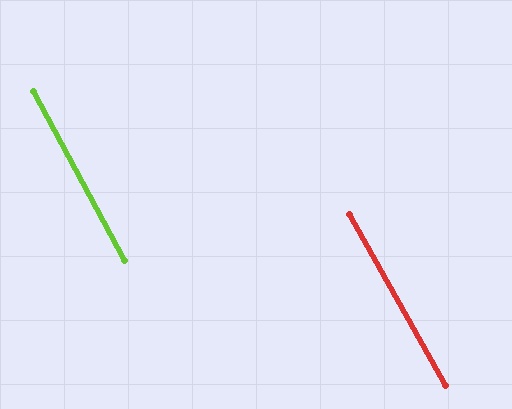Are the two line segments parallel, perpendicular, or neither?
Parallel — their directions differ by only 0.9°.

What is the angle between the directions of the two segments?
Approximately 1 degree.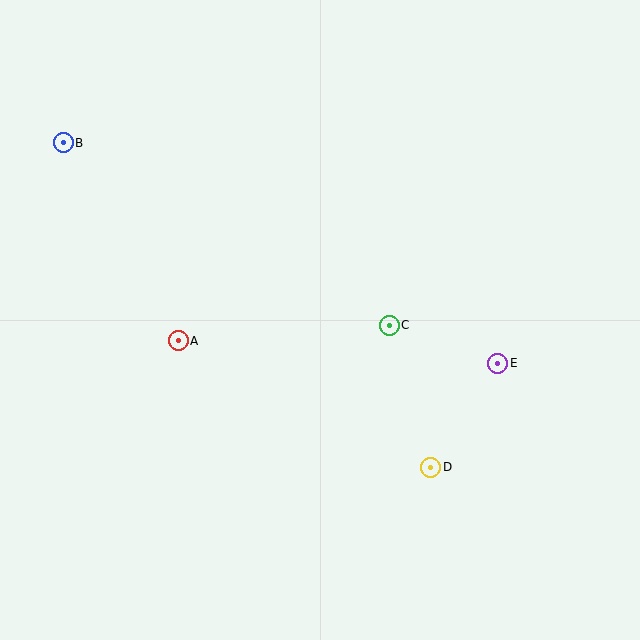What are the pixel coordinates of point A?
Point A is at (178, 341).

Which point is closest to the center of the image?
Point C at (389, 325) is closest to the center.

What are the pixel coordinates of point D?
Point D is at (431, 467).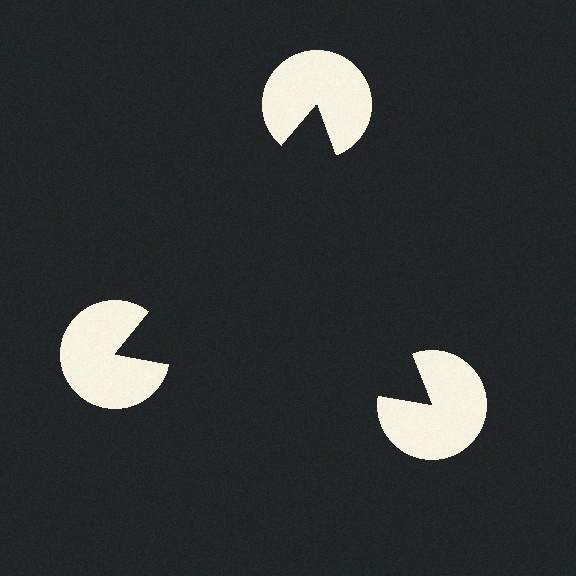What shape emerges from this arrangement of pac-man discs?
An illusory triangle — its edges are inferred from the aligned wedge cuts in the pac-man discs, not physically drawn.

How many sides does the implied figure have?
3 sides.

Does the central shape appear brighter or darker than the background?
It typically appears slightly darker than the background, even though no actual brightness change is drawn.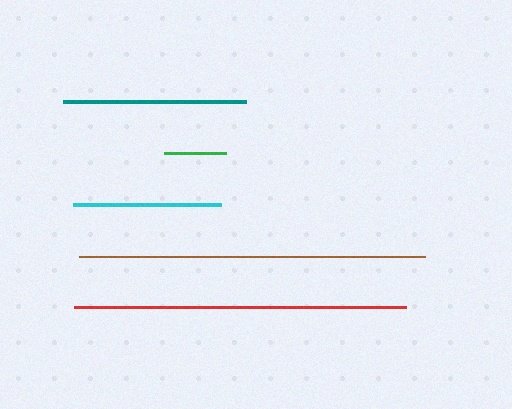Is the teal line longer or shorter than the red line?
The red line is longer than the teal line.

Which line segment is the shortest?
The green line is the shortest at approximately 61 pixels.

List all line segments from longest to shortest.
From longest to shortest: brown, red, teal, cyan, green.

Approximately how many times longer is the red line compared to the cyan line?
The red line is approximately 2.3 times the length of the cyan line.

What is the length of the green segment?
The green segment is approximately 61 pixels long.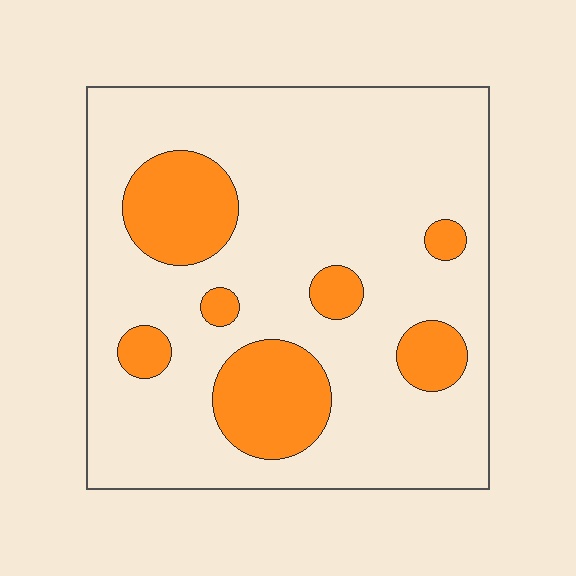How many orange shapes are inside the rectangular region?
7.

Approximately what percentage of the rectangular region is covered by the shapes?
Approximately 20%.